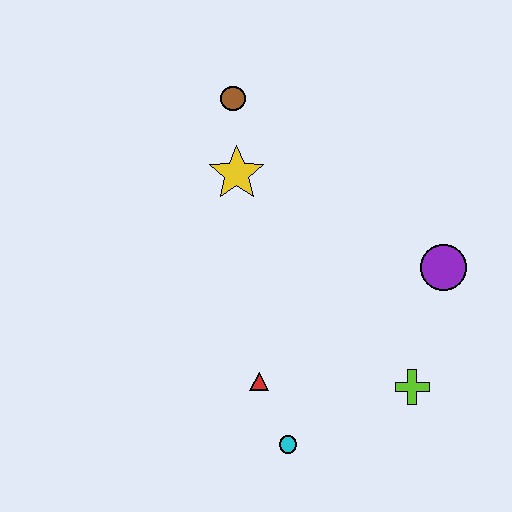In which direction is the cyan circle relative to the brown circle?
The cyan circle is below the brown circle.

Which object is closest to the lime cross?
The purple circle is closest to the lime cross.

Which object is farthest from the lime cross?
The brown circle is farthest from the lime cross.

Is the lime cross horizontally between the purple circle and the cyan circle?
Yes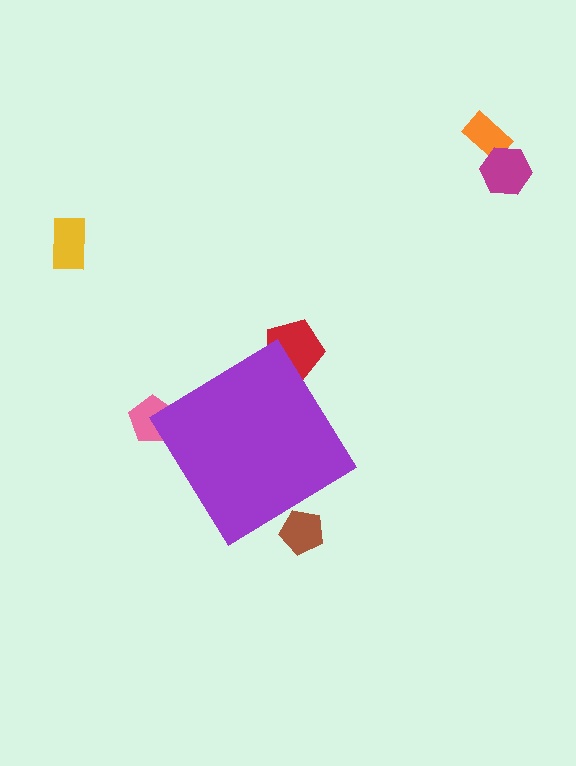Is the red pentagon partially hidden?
Yes, the red pentagon is partially hidden behind the purple diamond.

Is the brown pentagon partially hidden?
Yes, the brown pentagon is partially hidden behind the purple diamond.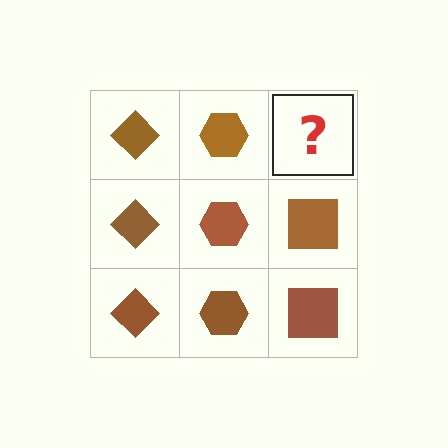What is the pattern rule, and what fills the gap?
The rule is that each column has a consistent shape. The gap should be filled with a brown square.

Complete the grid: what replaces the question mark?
The question mark should be replaced with a brown square.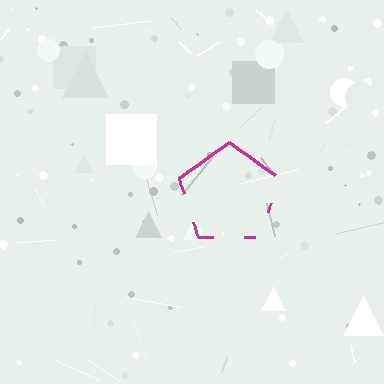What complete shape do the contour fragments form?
The contour fragments form a pentagon.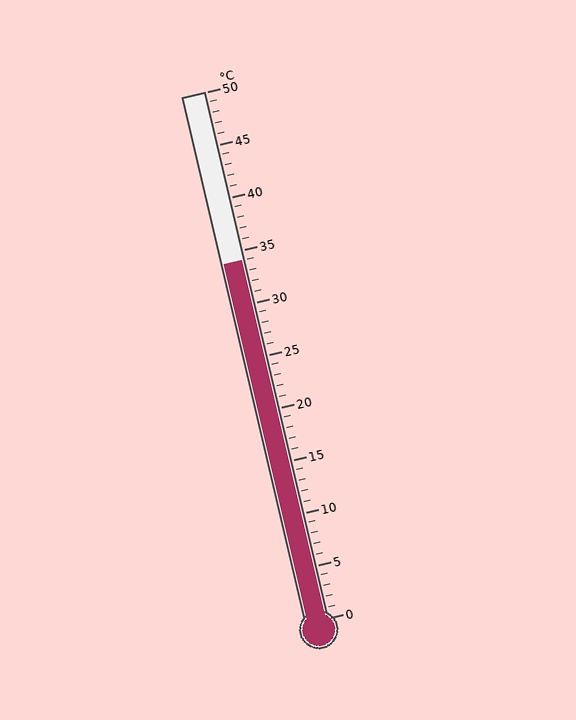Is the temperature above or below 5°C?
The temperature is above 5°C.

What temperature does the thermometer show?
The thermometer shows approximately 34°C.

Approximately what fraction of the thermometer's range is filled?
The thermometer is filled to approximately 70% of its range.